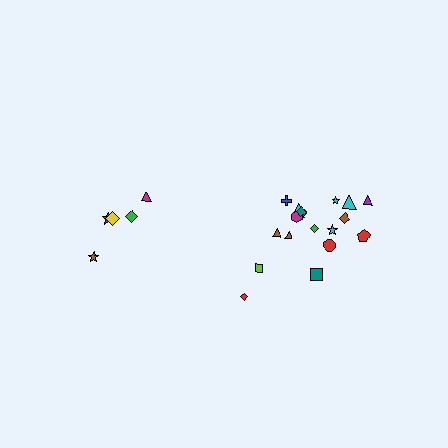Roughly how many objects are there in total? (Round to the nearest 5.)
Roughly 25 objects in total.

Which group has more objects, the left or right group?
The right group.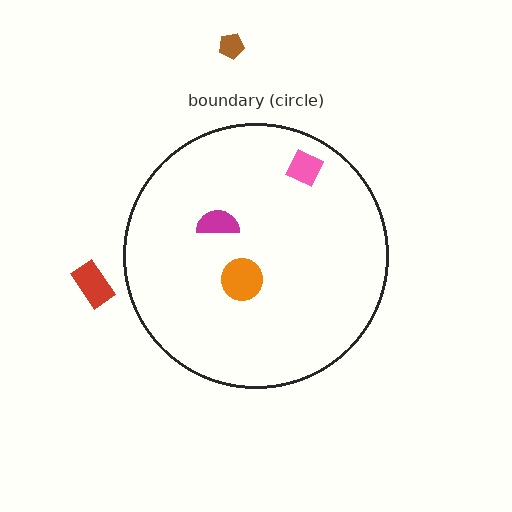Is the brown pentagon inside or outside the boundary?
Outside.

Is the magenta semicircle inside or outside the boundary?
Inside.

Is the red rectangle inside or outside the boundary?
Outside.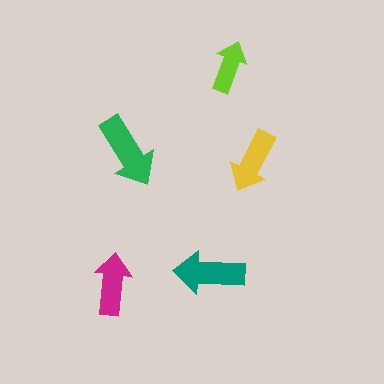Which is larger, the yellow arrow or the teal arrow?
The teal one.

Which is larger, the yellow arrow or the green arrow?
The green one.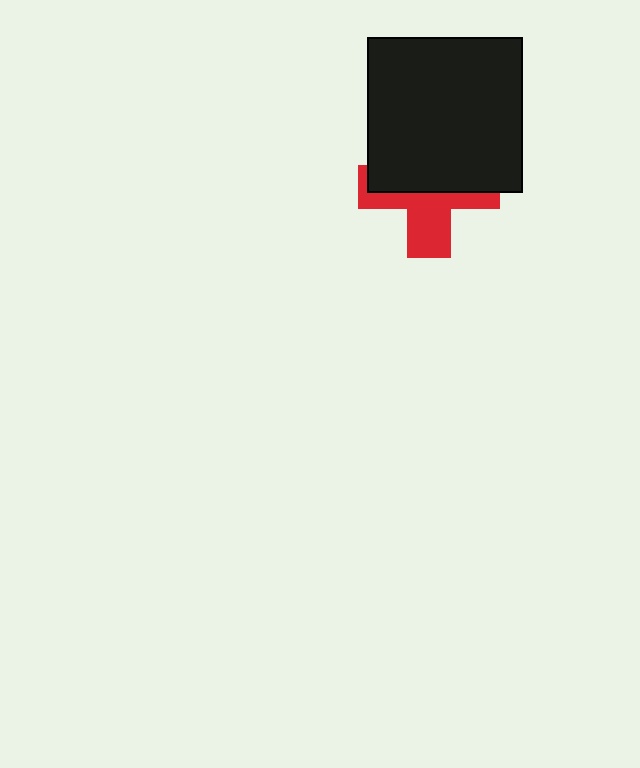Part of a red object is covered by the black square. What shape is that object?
It is a cross.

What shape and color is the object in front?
The object in front is a black square.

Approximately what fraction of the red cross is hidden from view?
Roughly 56% of the red cross is hidden behind the black square.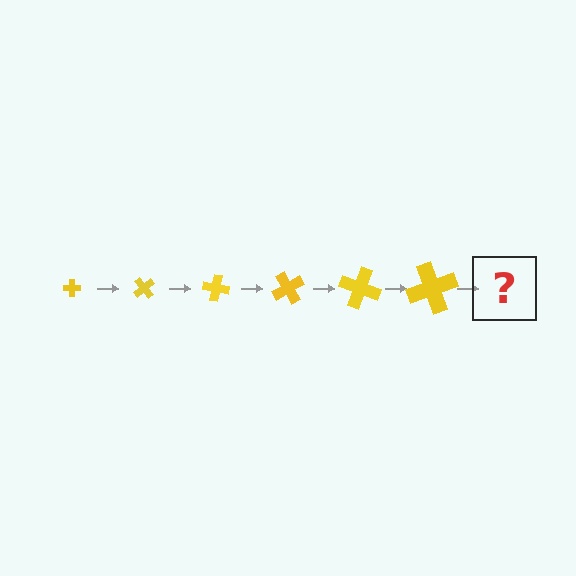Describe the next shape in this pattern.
It should be a cross, larger than the previous one and rotated 300 degrees from the start.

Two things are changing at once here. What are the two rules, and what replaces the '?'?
The two rules are that the cross grows larger each step and it rotates 50 degrees each step. The '?' should be a cross, larger than the previous one and rotated 300 degrees from the start.